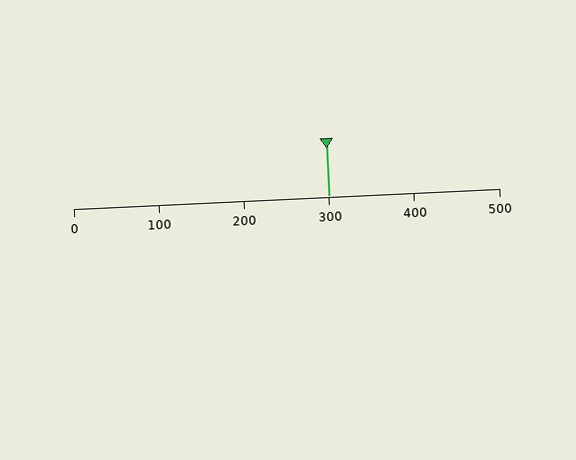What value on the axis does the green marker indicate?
The marker indicates approximately 300.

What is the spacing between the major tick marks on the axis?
The major ticks are spaced 100 apart.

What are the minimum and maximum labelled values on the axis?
The axis runs from 0 to 500.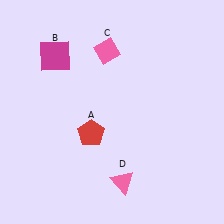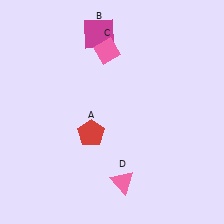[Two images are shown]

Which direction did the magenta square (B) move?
The magenta square (B) moved right.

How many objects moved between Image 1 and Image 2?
1 object moved between the two images.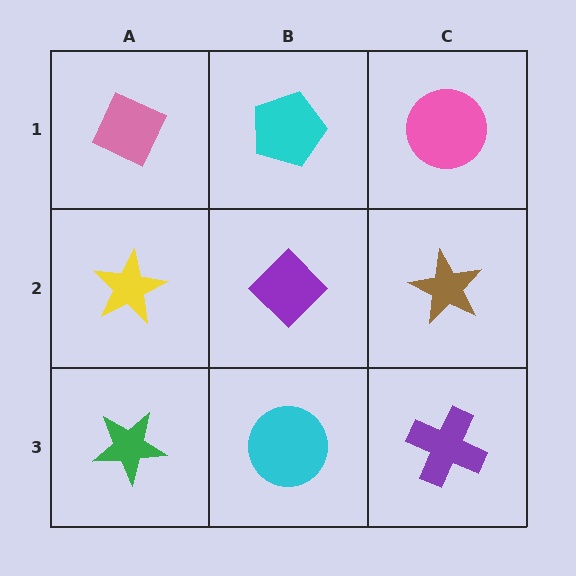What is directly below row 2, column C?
A purple cross.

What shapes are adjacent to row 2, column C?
A pink circle (row 1, column C), a purple cross (row 3, column C), a purple diamond (row 2, column B).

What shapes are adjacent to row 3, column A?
A yellow star (row 2, column A), a cyan circle (row 3, column B).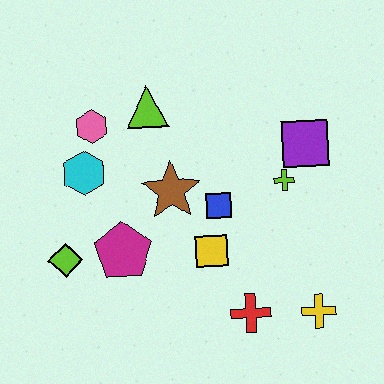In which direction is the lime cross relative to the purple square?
The lime cross is below the purple square.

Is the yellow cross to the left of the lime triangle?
No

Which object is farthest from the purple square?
The lime diamond is farthest from the purple square.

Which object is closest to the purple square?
The lime cross is closest to the purple square.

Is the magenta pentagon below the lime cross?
Yes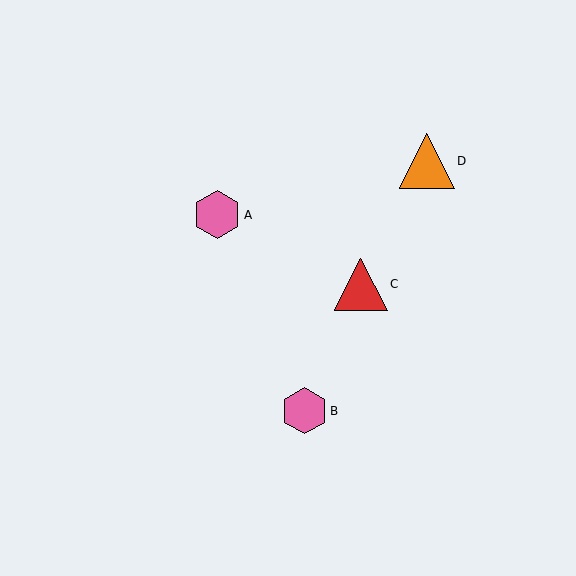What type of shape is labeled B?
Shape B is a pink hexagon.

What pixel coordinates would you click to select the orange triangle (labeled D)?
Click at (427, 161) to select the orange triangle D.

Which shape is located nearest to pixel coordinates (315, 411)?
The pink hexagon (labeled B) at (304, 411) is nearest to that location.